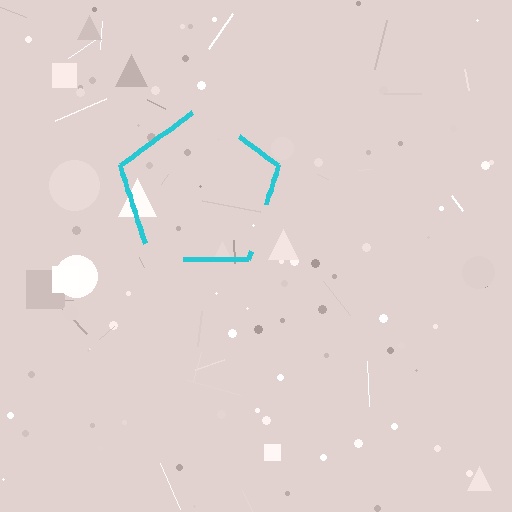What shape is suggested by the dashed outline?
The dashed outline suggests a pentagon.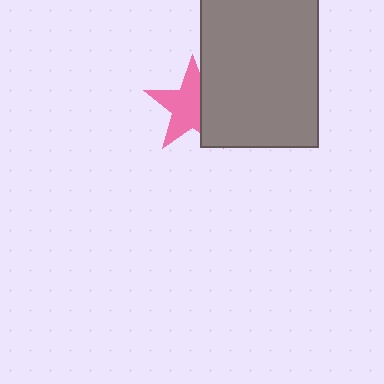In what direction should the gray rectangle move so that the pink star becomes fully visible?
The gray rectangle should move right. That is the shortest direction to clear the overlap and leave the pink star fully visible.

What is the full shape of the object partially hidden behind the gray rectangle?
The partially hidden object is a pink star.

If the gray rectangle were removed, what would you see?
You would see the complete pink star.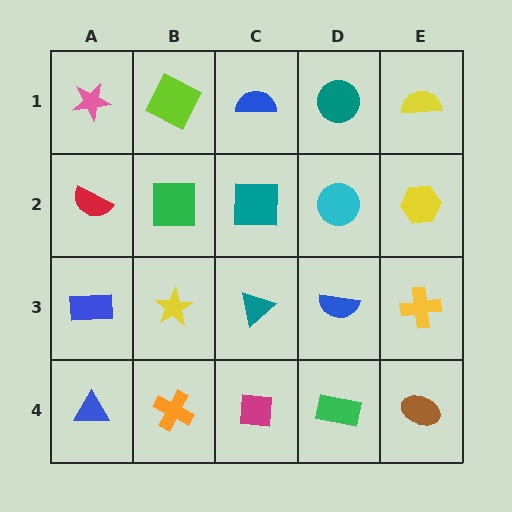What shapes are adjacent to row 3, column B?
A green square (row 2, column B), an orange cross (row 4, column B), a blue rectangle (row 3, column A), a teal triangle (row 3, column C).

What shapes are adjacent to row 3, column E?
A yellow hexagon (row 2, column E), a brown ellipse (row 4, column E), a blue semicircle (row 3, column D).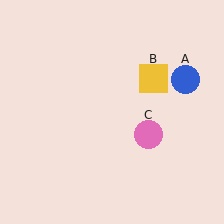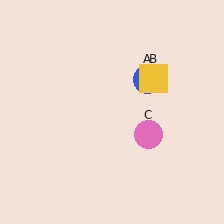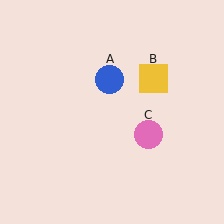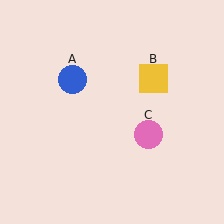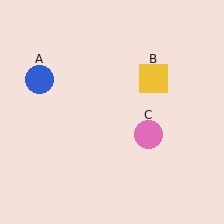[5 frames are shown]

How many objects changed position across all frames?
1 object changed position: blue circle (object A).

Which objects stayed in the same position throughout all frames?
Yellow square (object B) and pink circle (object C) remained stationary.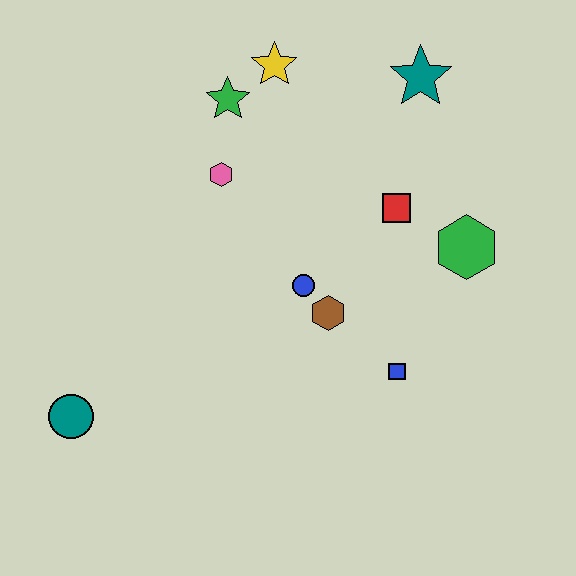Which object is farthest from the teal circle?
The teal star is farthest from the teal circle.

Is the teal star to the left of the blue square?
No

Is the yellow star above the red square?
Yes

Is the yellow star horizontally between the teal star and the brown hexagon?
No